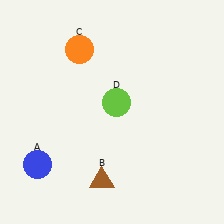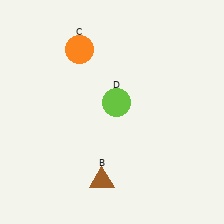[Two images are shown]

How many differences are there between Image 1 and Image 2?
There is 1 difference between the two images.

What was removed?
The blue circle (A) was removed in Image 2.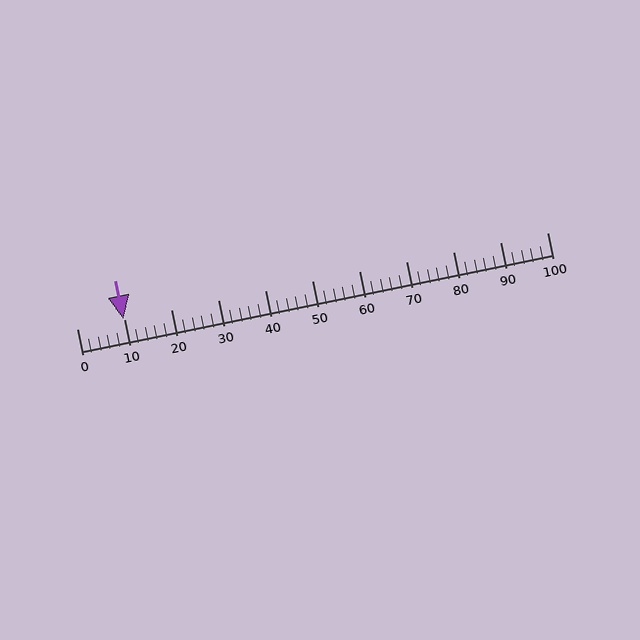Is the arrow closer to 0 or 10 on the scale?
The arrow is closer to 10.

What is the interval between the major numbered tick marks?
The major tick marks are spaced 10 units apart.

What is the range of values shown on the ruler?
The ruler shows values from 0 to 100.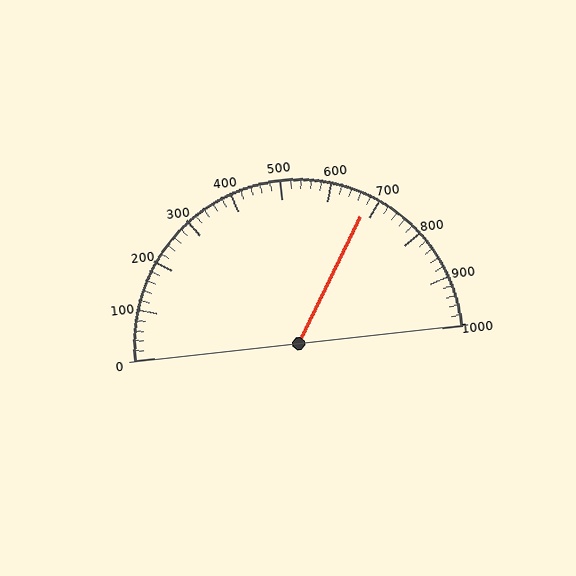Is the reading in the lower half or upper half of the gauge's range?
The reading is in the upper half of the range (0 to 1000).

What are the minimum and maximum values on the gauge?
The gauge ranges from 0 to 1000.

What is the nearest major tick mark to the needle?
The nearest major tick mark is 700.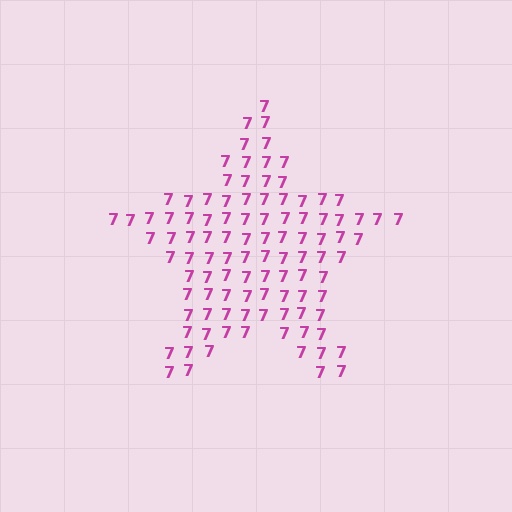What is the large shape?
The large shape is a star.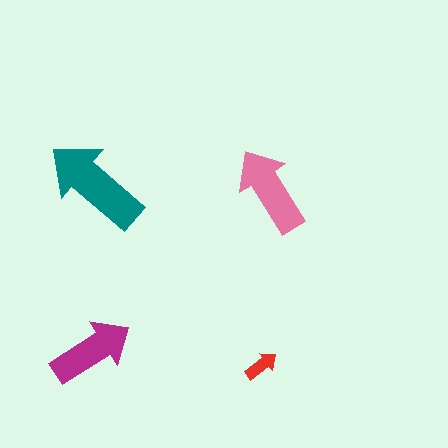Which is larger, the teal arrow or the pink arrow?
The teal one.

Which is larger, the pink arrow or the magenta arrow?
The pink one.